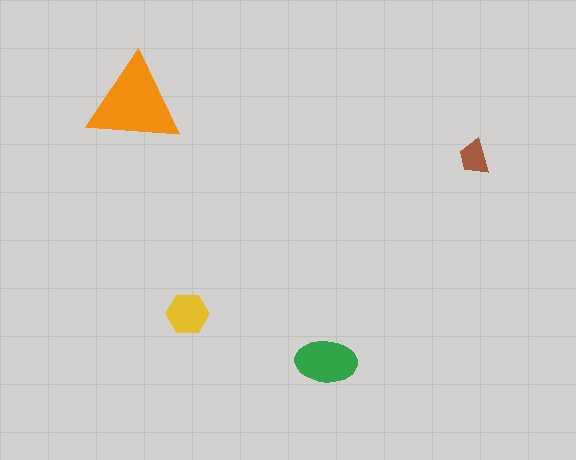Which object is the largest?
The orange triangle.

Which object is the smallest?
The brown trapezoid.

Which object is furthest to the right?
The brown trapezoid is rightmost.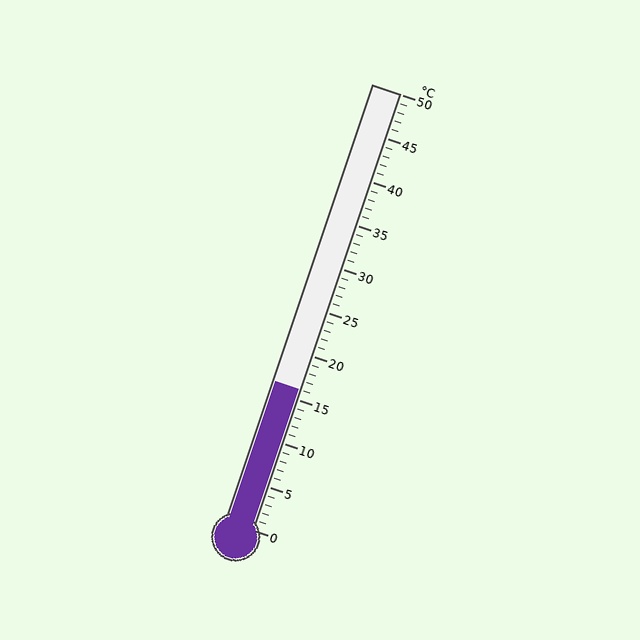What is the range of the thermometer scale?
The thermometer scale ranges from 0°C to 50°C.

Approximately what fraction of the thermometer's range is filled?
The thermometer is filled to approximately 30% of its range.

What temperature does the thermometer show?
The thermometer shows approximately 16°C.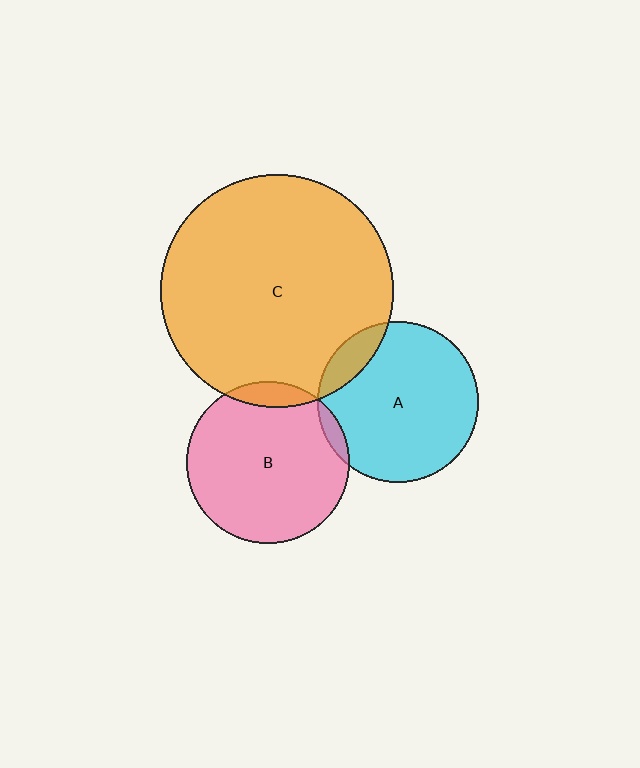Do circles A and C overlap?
Yes.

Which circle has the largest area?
Circle C (orange).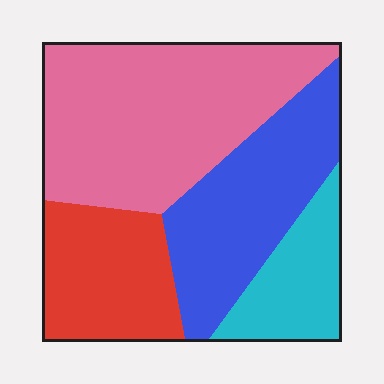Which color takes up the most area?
Pink, at roughly 40%.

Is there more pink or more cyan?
Pink.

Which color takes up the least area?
Cyan, at roughly 15%.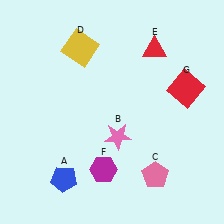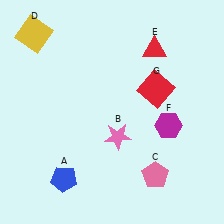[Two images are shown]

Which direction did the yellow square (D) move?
The yellow square (D) moved left.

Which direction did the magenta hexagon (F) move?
The magenta hexagon (F) moved right.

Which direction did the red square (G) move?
The red square (G) moved left.